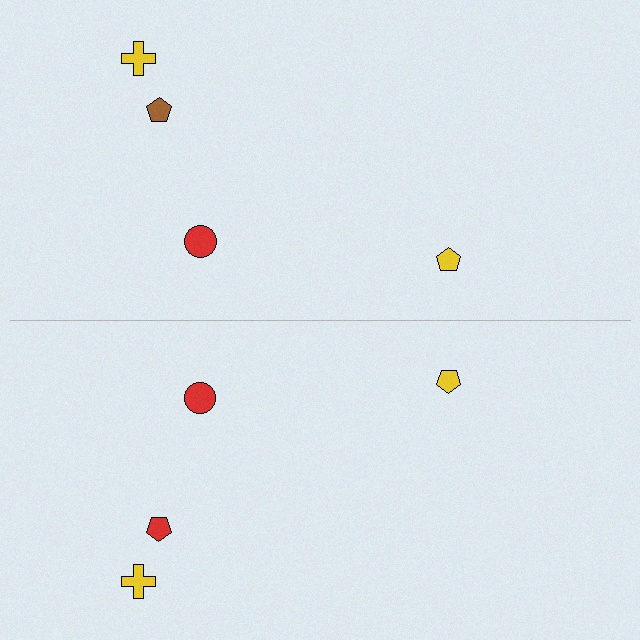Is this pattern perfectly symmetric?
No, the pattern is not perfectly symmetric. The red pentagon on the bottom side breaks the symmetry — its mirror counterpart is brown.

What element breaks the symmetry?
The red pentagon on the bottom side breaks the symmetry — its mirror counterpart is brown.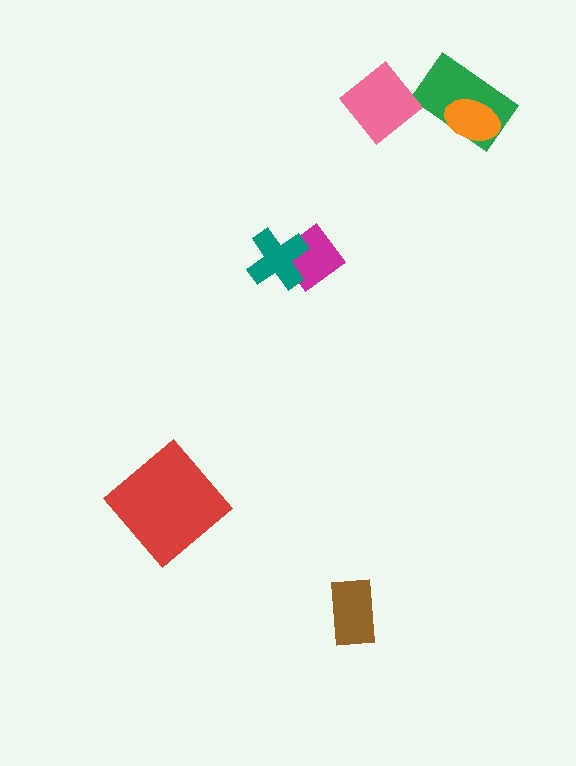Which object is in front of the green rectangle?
The orange ellipse is in front of the green rectangle.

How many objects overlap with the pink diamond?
0 objects overlap with the pink diamond.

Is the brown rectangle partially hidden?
No, no other shape covers it.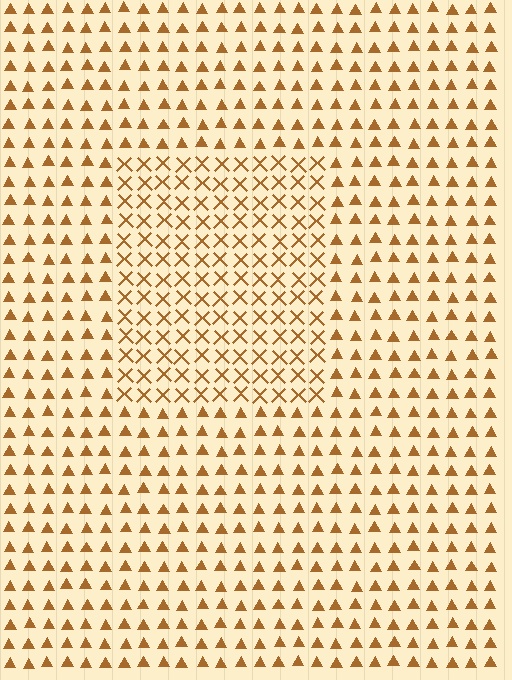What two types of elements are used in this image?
The image uses X marks inside the rectangle region and triangles outside it.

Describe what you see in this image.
The image is filled with small brown elements arranged in a uniform grid. A rectangle-shaped region contains X marks, while the surrounding area contains triangles. The boundary is defined purely by the change in element shape.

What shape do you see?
I see a rectangle.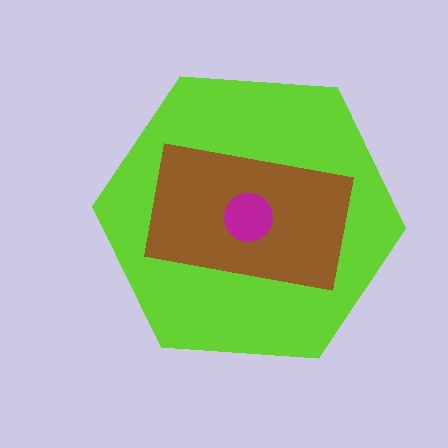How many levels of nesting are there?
3.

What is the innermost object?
The magenta circle.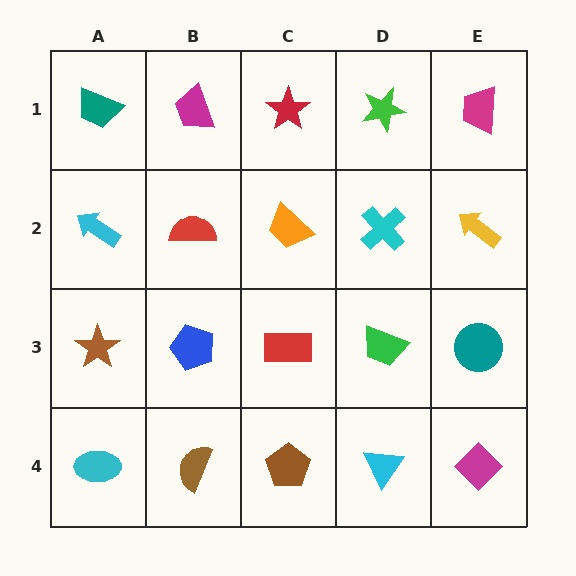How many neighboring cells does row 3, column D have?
4.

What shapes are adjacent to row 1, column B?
A red semicircle (row 2, column B), a teal trapezoid (row 1, column A), a red star (row 1, column C).